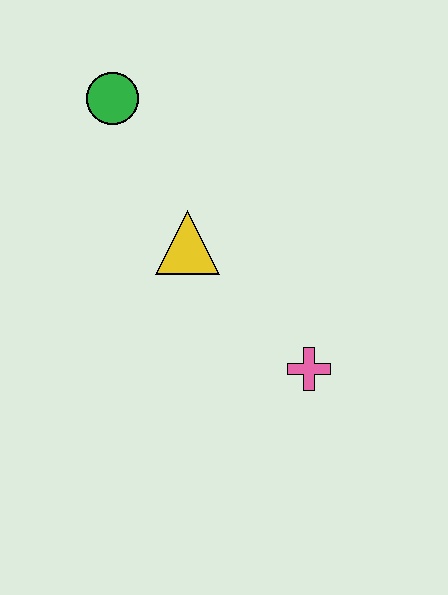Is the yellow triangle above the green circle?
No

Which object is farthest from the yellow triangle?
The pink cross is farthest from the yellow triangle.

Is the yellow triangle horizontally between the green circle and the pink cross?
Yes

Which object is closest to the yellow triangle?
The green circle is closest to the yellow triangle.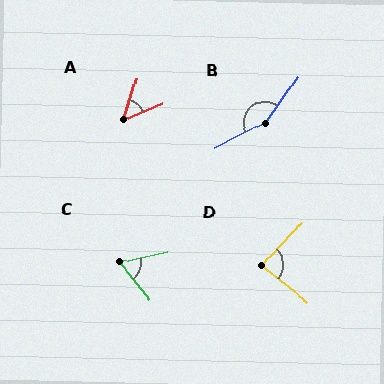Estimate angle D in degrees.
Approximately 86 degrees.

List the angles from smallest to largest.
A (50°), C (64°), D (86°), B (152°).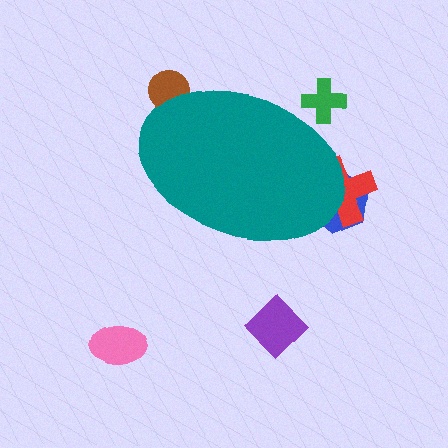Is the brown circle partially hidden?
Yes, the brown circle is partially hidden behind the teal ellipse.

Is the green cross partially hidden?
Yes, the green cross is partially hidden behind the teal ellipse.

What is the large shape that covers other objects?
A teal ellipse.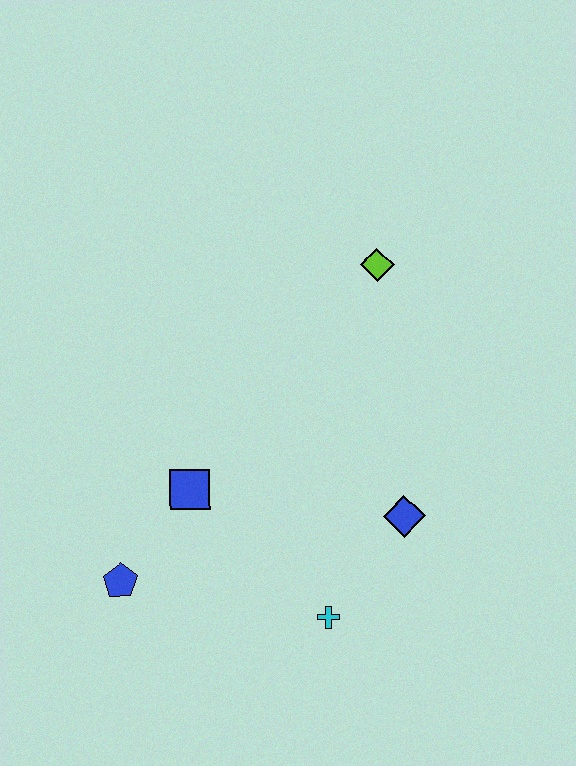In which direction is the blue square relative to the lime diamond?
The blue square is below the lime diamond.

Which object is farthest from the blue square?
The lime diamond is farthest from the blue square.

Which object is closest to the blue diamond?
The cyan cross is closest to the blue diamond.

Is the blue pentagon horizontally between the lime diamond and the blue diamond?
No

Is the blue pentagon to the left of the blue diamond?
Yes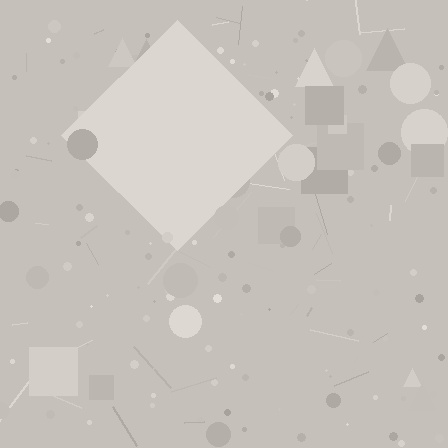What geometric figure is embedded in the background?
A diamond is embedded in the background.